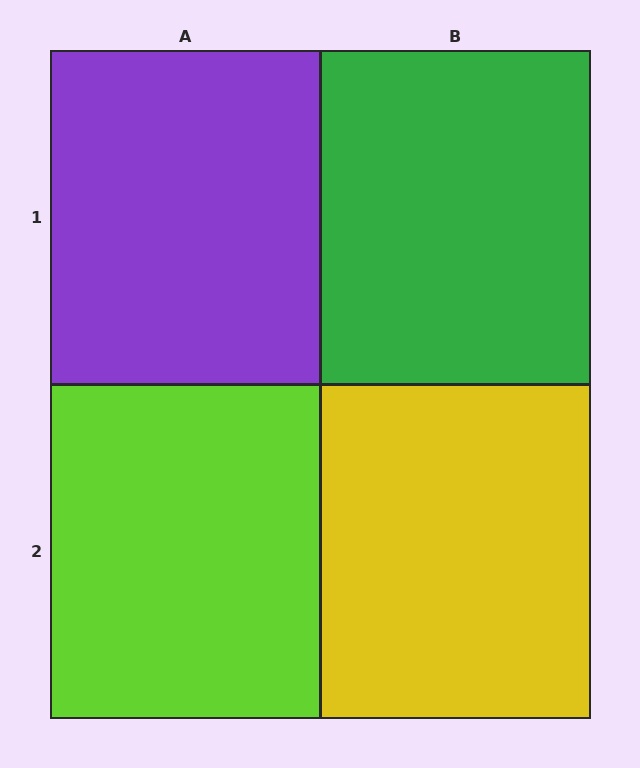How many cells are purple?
1 cell is purple.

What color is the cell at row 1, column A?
Purple.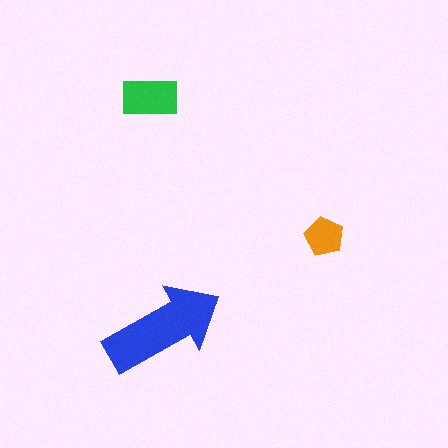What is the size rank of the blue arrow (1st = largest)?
1st.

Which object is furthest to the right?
The orange pentagon is rightmost.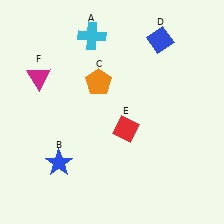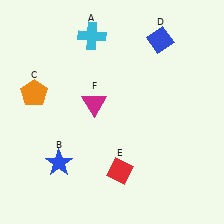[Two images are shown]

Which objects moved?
The objects that moved are: the orange pentagon (C), the red diamond (E), the magenta triangle (F).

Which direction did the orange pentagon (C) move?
The orange pentagon (C) moved left.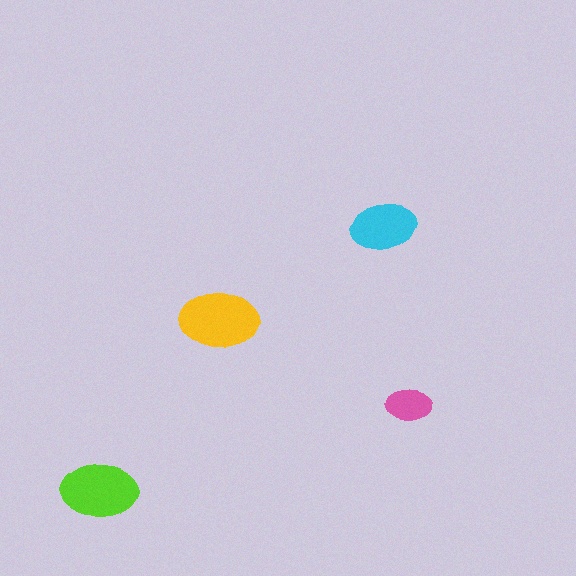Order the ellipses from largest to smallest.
the yellow one, the lime one, the cyan one, the pink one.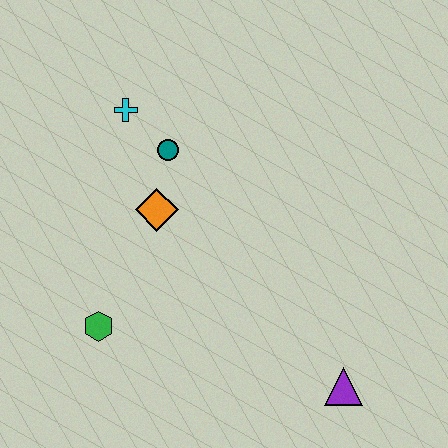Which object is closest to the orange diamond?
The teal circle is closest to the orange diamond.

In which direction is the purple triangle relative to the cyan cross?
The purple triangle is below the cyan cross.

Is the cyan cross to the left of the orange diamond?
Yes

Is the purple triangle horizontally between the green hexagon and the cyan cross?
No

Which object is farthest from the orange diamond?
The purple triangle is farthest from the orange diamond.